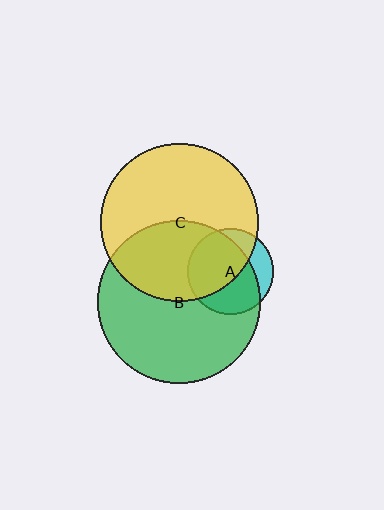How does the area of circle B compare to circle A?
Approximately 3.6 times.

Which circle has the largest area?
Circle B (green).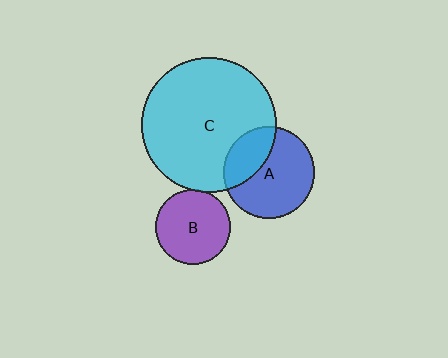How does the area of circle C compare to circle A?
Approximately 2.2 times.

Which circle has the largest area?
Circle C (cyan).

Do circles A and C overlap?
Yes.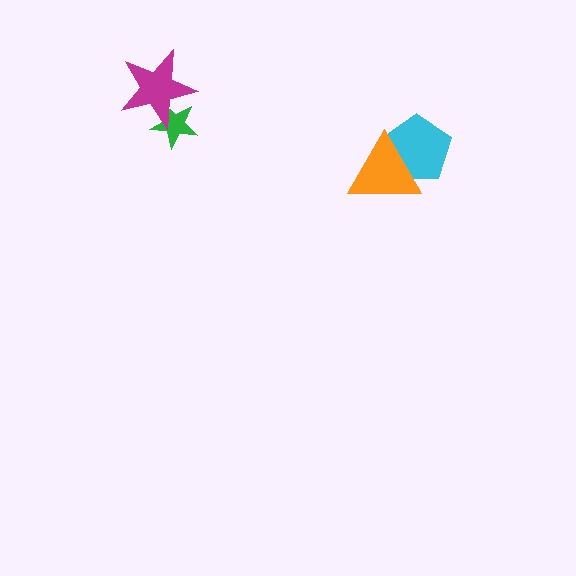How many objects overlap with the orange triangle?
1 object overlaps with the orange triangle.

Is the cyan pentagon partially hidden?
Yes, it is partially covered by another shape.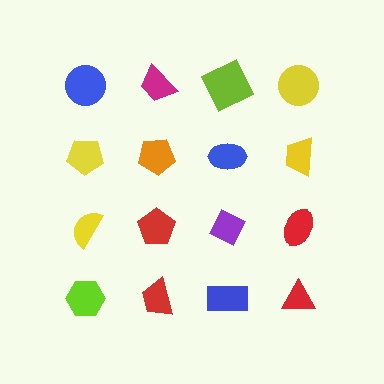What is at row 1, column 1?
A blue circle.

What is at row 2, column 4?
A yellow trapezoid.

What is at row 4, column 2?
A red trapezoid.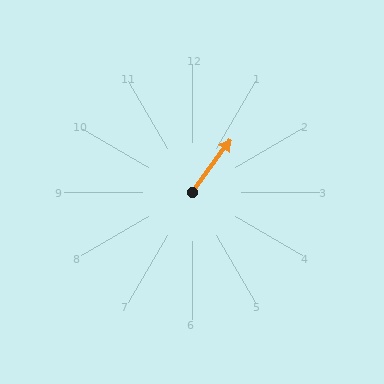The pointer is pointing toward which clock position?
Roughly 1 o'clock.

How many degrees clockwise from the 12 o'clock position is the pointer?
Approximately 36 degrees.